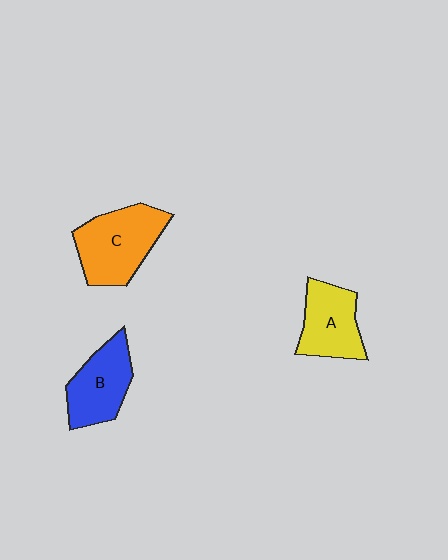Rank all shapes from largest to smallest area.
From largest to smallest: C (orange), B (blue), A (yellow).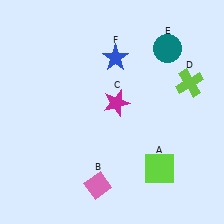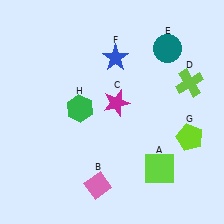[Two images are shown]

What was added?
A lime pentagon (G), a green hexagon (H) were added in Image 2.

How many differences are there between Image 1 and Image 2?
There are 2 differences between the two images.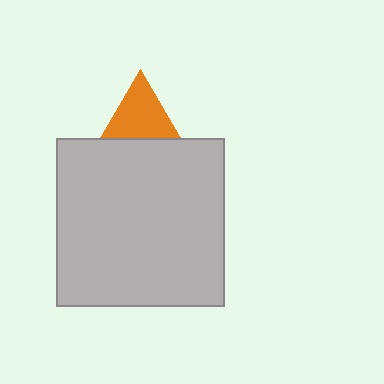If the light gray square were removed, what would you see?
You would see the complete orange triangle.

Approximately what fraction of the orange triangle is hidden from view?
Roughly 57% of the orange triangle is hidden behind the light gray square.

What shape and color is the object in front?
The object in front is a light gray square.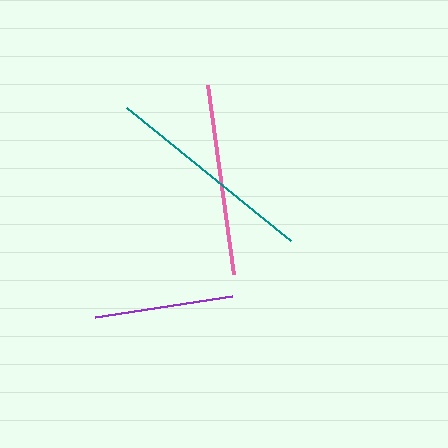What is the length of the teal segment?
The teal segment is approximately 211 pixels long.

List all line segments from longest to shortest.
From longest to shortest: teal, pink, purple.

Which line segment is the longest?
The teal line is the longest at approximately 211 pixels.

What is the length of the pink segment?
The pink segment is approximately 191 pixels long.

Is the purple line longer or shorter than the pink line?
The pink line is longer than the purple line.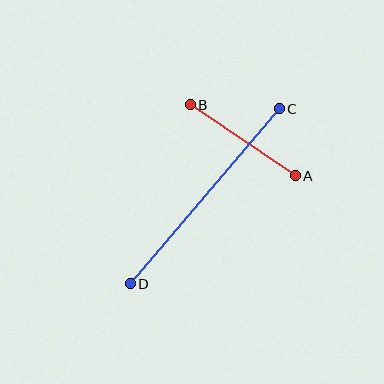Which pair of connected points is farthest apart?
Points C and D are farthest apart.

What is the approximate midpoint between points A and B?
The midpoint is at approximately (243, 140) pixels.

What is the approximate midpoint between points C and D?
The midpoint is at approximately (205, 196) pixels.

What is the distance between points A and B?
The distance is approximately 127 pixels.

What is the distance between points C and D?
The distance is approximately 230 pixels.